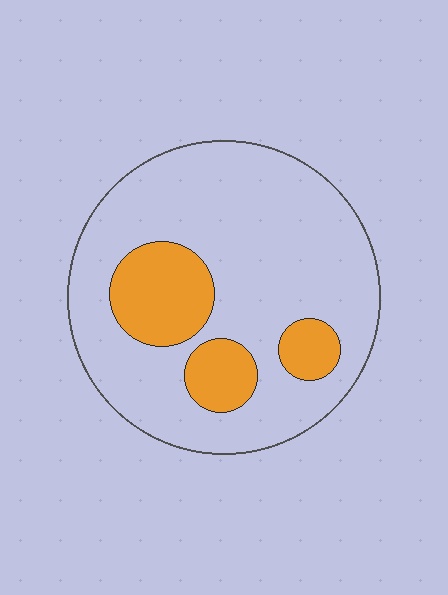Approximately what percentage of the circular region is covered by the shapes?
Approximately 20%.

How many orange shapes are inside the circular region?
3.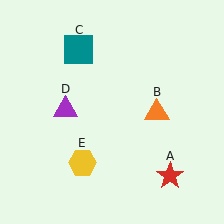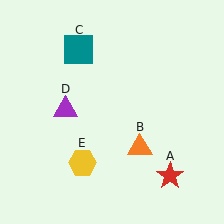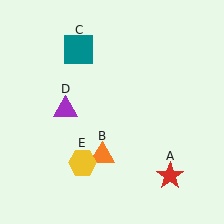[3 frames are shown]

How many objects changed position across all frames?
1 object changed position: orange triangle (object B).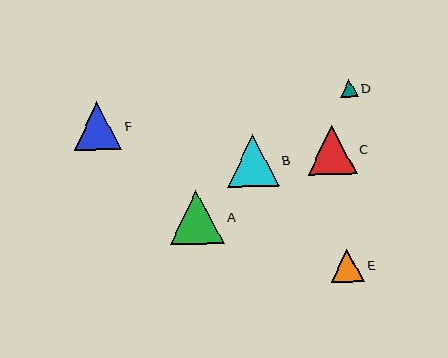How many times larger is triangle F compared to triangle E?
Triangle F is approximately 1.4 times the size of triangle E.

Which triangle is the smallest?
Triangle D is the smallest with a size of approximately 18 pixels.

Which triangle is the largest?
Triangle A is the largest with a size of approximately 54 pixels.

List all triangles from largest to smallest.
From largest to smallest: A, B, C, F, E, D.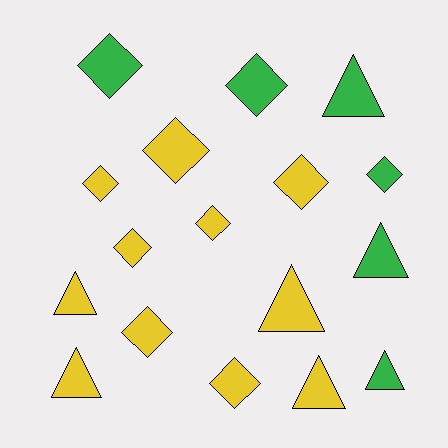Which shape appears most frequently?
Diamond, with 10 objects.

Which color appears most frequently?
Yellow, with 11 objects.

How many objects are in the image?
There are 17 objects.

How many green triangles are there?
There are 3 green triangles.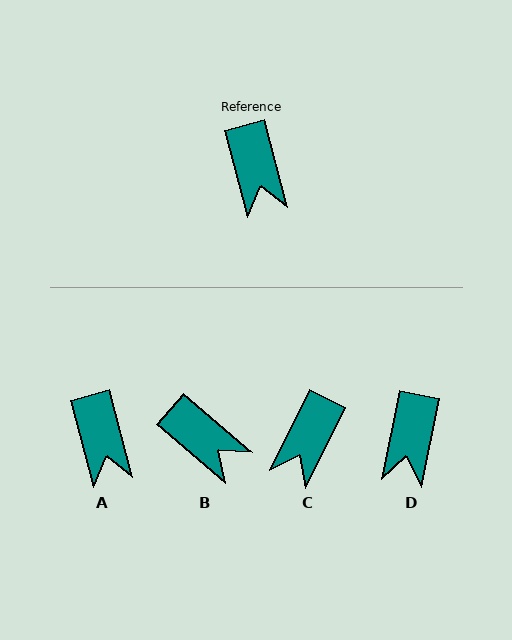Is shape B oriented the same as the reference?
No, it is off by about 34 degrees.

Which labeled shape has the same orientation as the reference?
A.